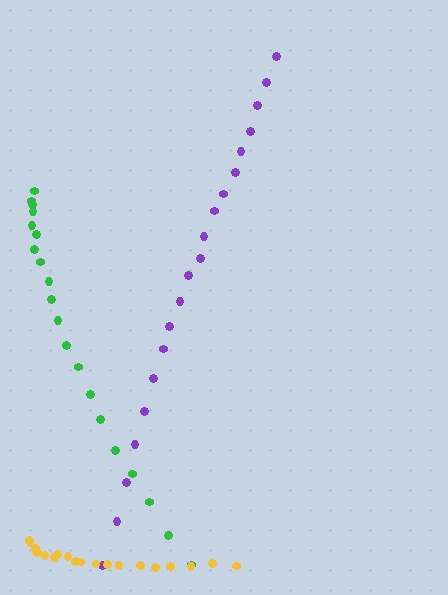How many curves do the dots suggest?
There are 3 distinct paths.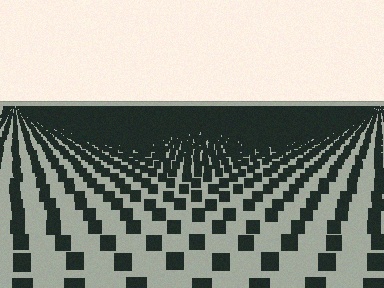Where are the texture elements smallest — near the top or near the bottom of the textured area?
Near the top.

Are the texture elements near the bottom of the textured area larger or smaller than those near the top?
Larger. Near the bottom, elements are closer to the viewer and appear at a bigger on-screen size.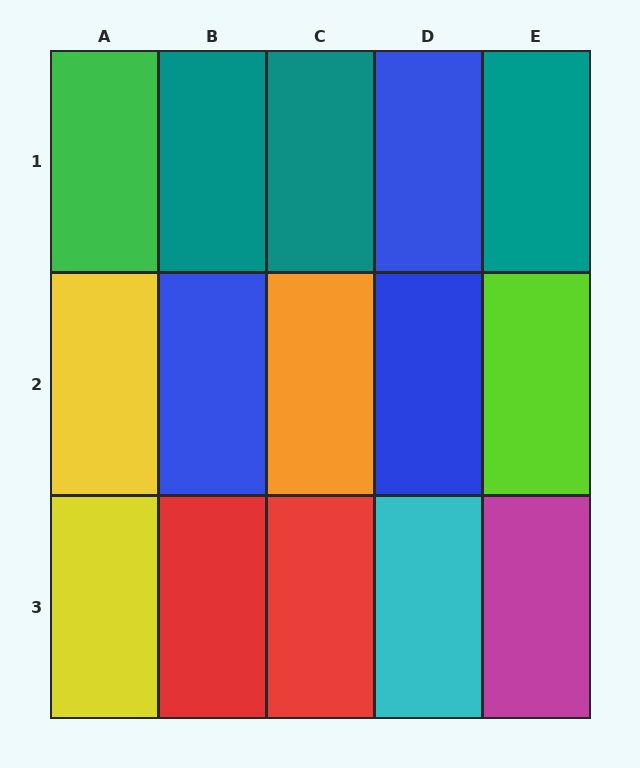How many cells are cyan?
1 cell is cyan.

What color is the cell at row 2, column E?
Lime.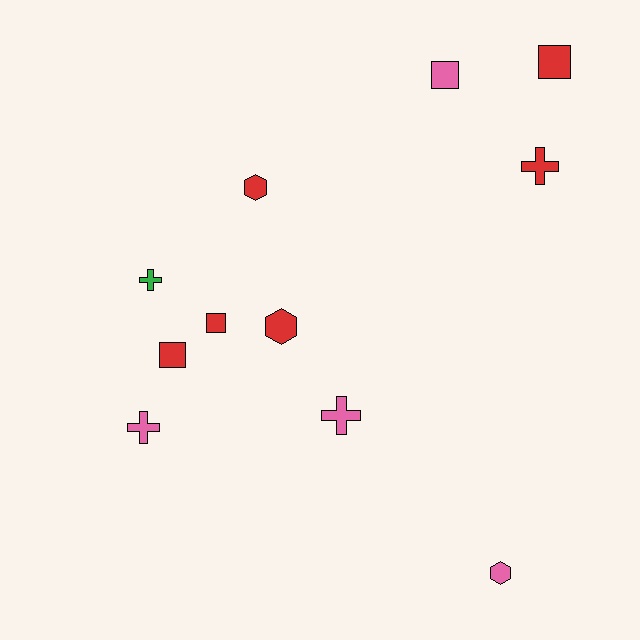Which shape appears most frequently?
Cross, with 4 objects.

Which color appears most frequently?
Red, with 6 objects.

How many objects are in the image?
There are 11 objects.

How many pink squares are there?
There is 1 pink square.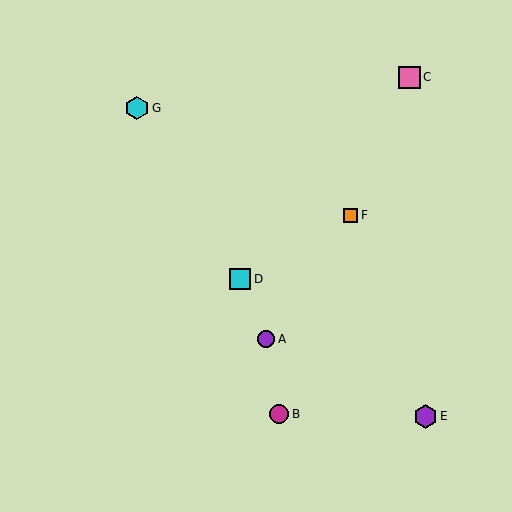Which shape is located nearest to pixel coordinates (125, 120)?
The cyan hexagon (labeled G) at (137, 108) is nearest to that location.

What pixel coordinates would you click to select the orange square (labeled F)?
Click at (351, 215) to select the orange square F.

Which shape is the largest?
The cyan hexagon (labeled G) is the largest.